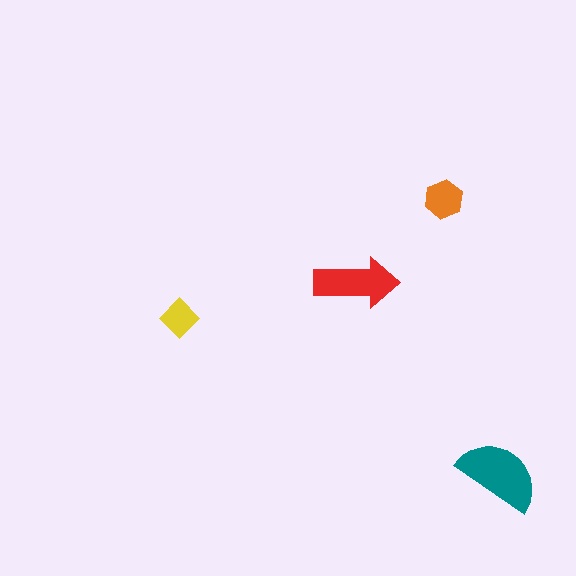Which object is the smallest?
The yellow diamond.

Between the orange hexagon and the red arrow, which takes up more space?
The red arrow.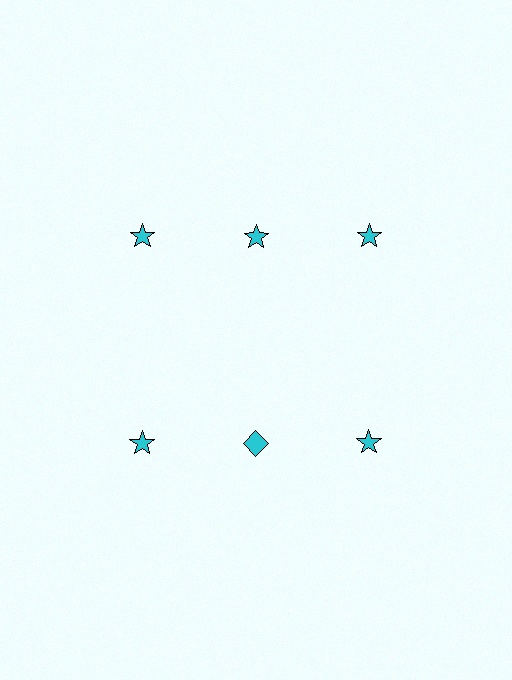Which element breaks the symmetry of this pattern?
The cyan diamond in the second row, second from left column breaks the symmetry. All other shapes are cyan stars.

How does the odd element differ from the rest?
It has a different shape: diamond instead of star.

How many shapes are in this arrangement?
There are 6 shapes arranged in a grid pattern.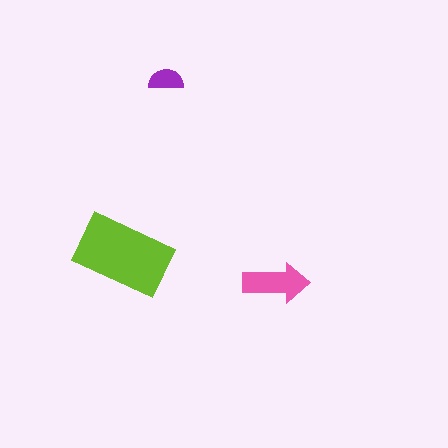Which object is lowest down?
The pink arrow is bottommost.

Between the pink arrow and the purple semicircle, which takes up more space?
The pink arrow.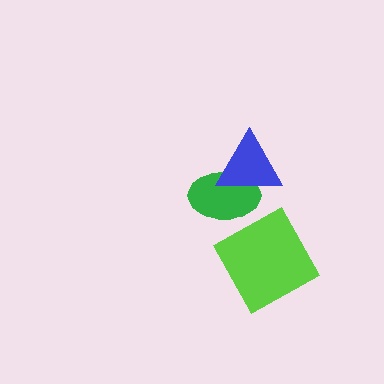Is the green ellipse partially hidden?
Yes, it is partially covered by another shape.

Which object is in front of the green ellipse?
The blue triangle is in front of the green ellipse.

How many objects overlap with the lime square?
0 objects overlap with the lime square.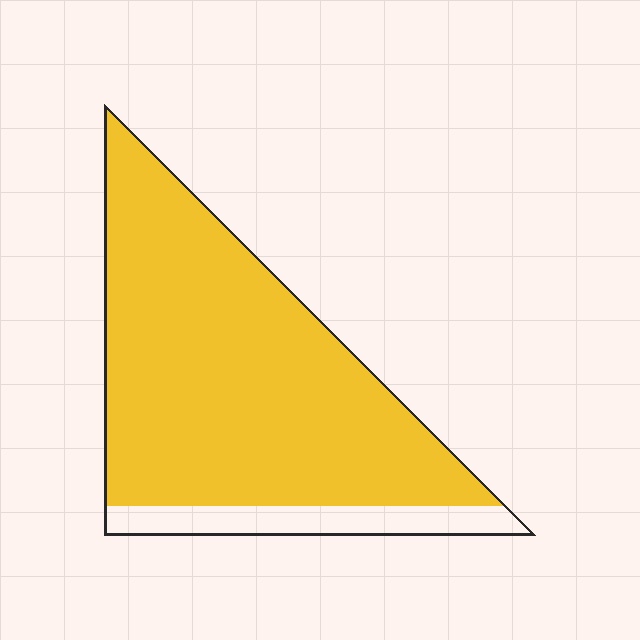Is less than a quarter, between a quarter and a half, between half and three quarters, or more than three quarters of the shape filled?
More than three quarters.